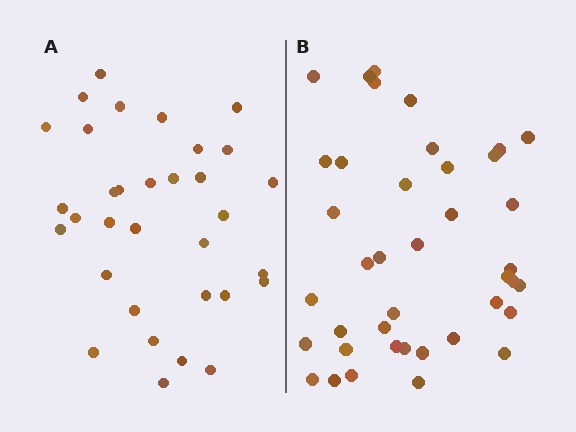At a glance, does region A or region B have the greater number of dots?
Region B (the right region) has more dots.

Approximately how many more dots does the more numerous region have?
Region B has roughly 8 or so more dots than region A.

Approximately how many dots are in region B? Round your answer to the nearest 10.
About 40 dots.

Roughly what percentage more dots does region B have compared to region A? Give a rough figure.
About 20% more.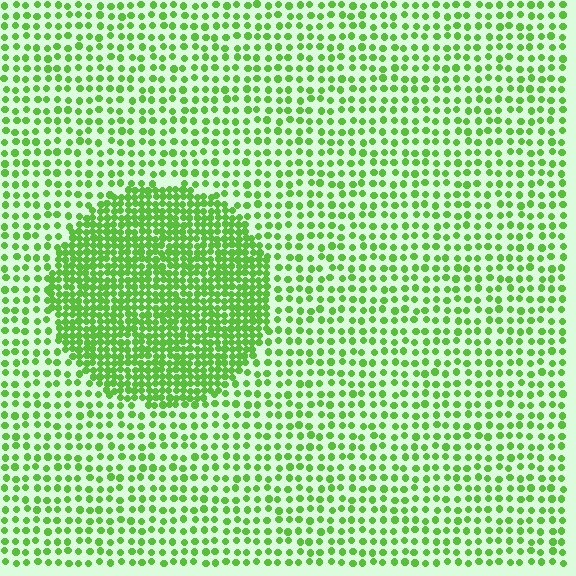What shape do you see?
I see a circle.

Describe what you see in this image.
The image contains small lime elements arranged at two different densities. A circle-shaped region is visible where the elements are more densely packed than the surrounding area.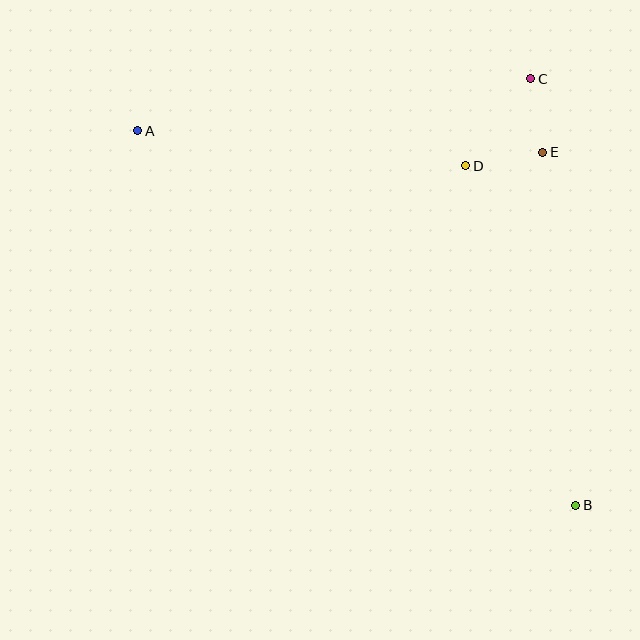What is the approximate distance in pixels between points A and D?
The distance between A and D is approximately 330 pixels.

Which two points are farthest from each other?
Points A and B are farthest from each other.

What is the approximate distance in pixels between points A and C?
The distance between A and C is approximately 396 pixels.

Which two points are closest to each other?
Points C and E are closest to each other.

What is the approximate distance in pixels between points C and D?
The distance between C and D is approximately 108 pixels.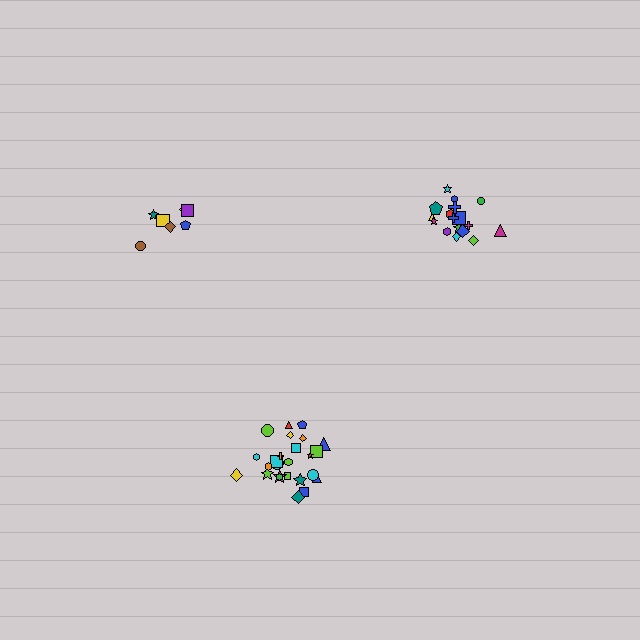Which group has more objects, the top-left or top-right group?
The top-right group.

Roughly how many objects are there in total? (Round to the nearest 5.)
Roughly 50 objects in total.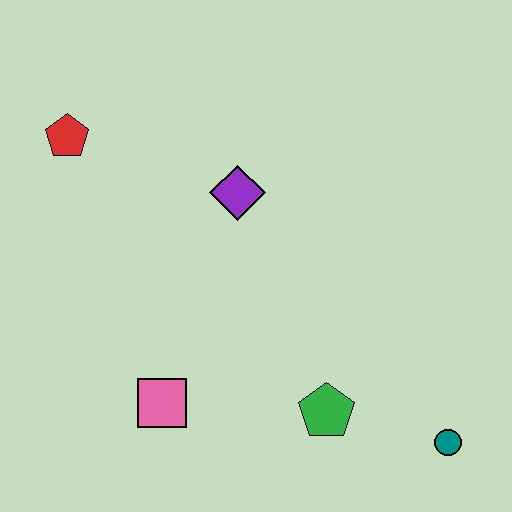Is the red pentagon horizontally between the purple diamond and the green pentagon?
No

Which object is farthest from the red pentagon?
The teal circle is farthest from the red pentagon.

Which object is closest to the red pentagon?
The purple diamond is closest to the red pentagon.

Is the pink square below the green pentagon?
No